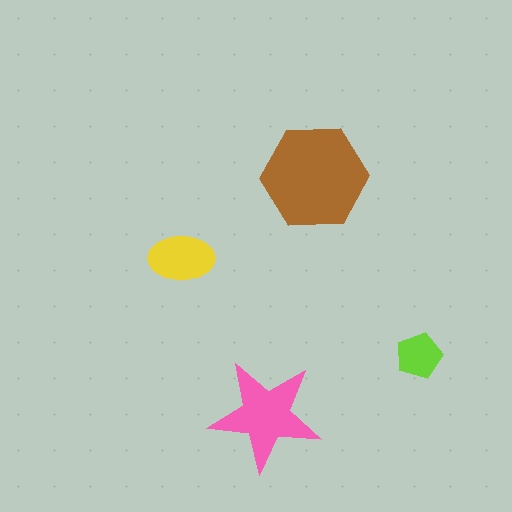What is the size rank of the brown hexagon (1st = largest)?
1st.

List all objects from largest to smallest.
The brown hexagon, the pink star, the yellow ellipse, the lime pentagon.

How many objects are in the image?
There are 4 objects in the image.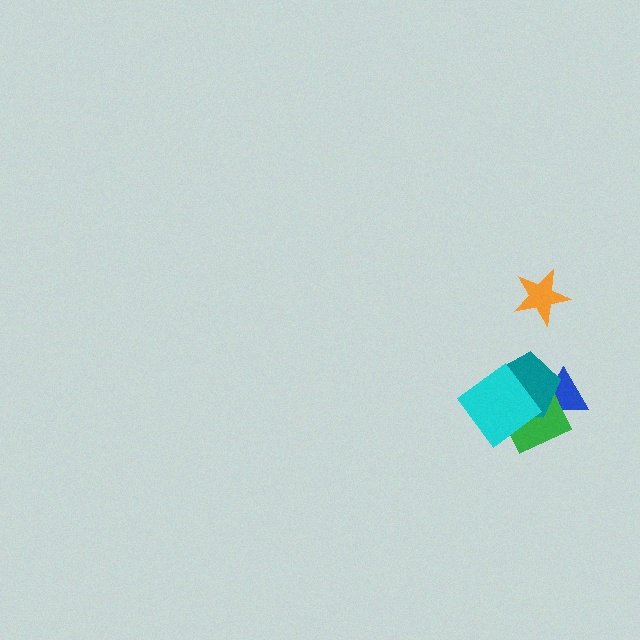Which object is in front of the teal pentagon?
The cyan diamond is in front of the teal pentagon.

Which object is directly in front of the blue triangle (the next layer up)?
The green diamond is directly in front of the blue triangle.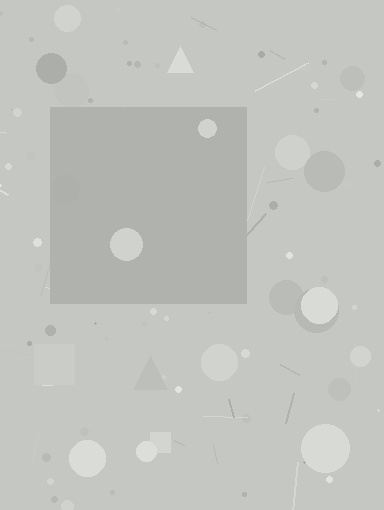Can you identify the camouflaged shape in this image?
The camouflaged shape is a square.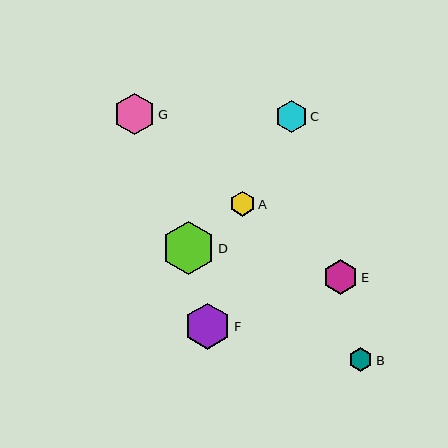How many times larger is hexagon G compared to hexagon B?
Hexagon G is approximately 1.7 times the size of hexagon B.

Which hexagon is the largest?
Hexagon D is the largest with a size of approximately 53 pixels.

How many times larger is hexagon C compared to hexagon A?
Hexagon C is approximately 1.3 times the size of hexagon A.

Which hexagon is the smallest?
Hexagon B is the smallest with a size of approximately 24 pixels.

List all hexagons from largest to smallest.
From largest to smallest: D, F, G, E, C, A, B.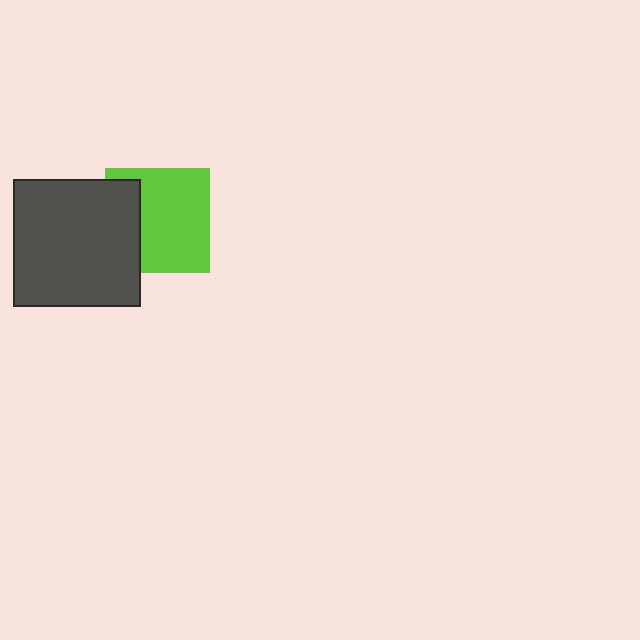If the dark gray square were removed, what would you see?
You would see the complete lime square.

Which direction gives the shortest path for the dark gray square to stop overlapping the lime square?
Moving left gives the shortest separation.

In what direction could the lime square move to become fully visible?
The lime square could move right. That would shift it out from behind the dark gray square entirely.